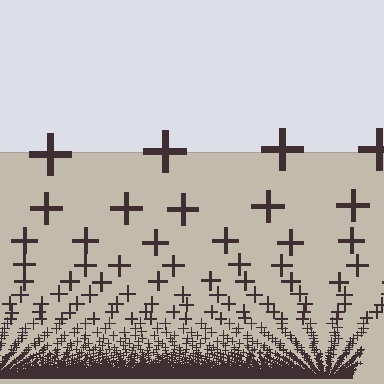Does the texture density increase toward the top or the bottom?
Density increases toward the bottom.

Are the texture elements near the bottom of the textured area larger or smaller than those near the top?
Smaller. The gradient is inverted — elements near the bottom are smaller and denser.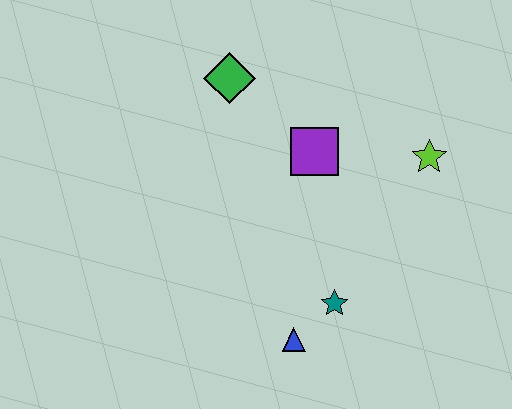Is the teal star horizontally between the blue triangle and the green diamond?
No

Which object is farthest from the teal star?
The green diamond is farthest from the teal star.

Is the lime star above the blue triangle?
Yes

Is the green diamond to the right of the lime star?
No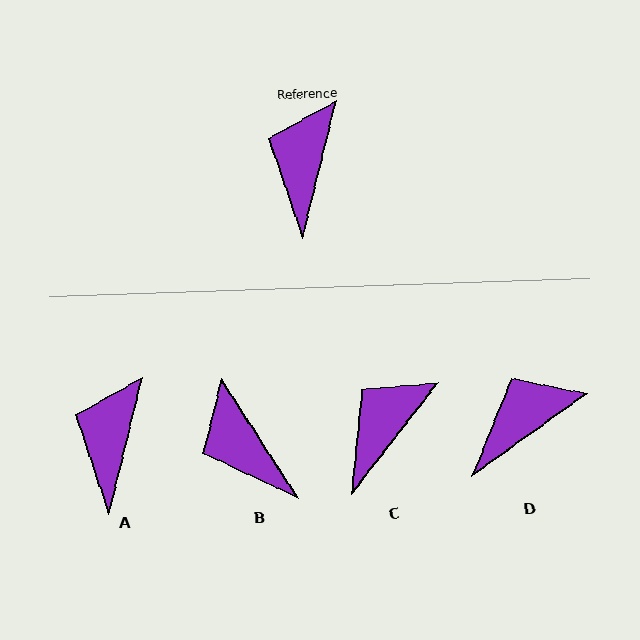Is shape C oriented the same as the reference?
No, it is off by about 24 degrees.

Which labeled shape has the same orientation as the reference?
A.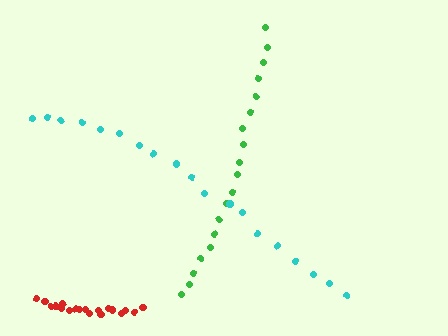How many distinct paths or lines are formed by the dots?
There are 3 distinct paths.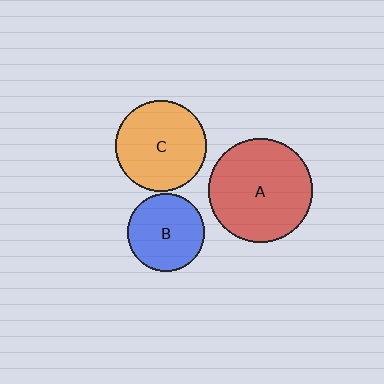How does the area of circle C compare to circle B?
Approximately 1.4 times.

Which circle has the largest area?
Circle A (red).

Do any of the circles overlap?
No, none of the circles overlap.